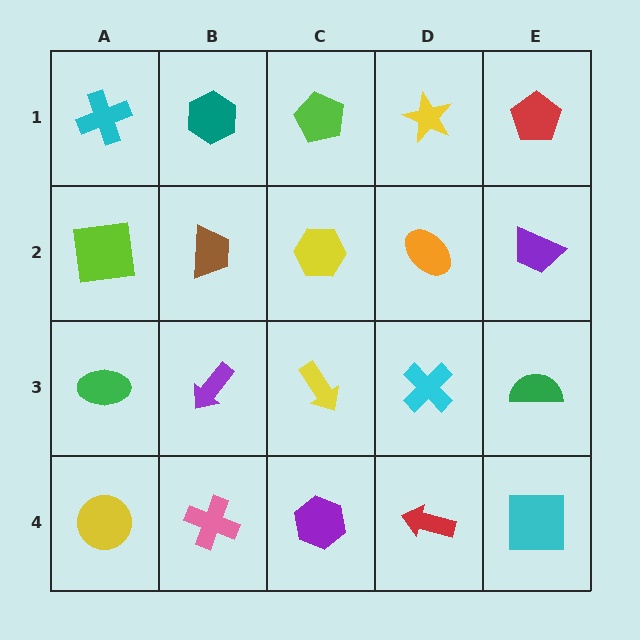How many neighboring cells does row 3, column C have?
4.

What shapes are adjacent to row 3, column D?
An orange ellipse (row 2, column D), a red arrow (row 4, column D), a yellow arrow (row 3, column C), a green semicircle (row 3, column E).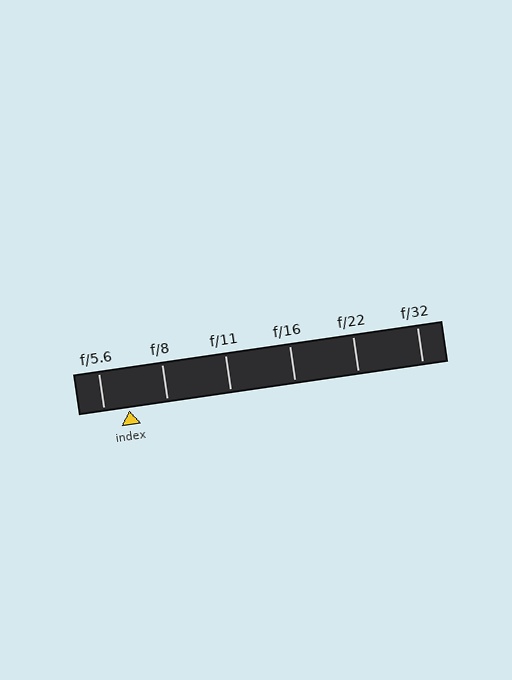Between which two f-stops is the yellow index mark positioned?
The index mark is between f/5.6 and f/8.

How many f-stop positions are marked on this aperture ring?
There are 6 f-stop positions marked.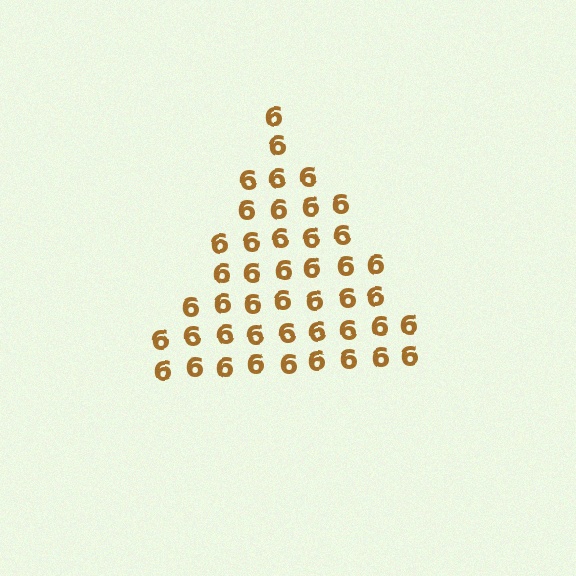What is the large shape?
The large shape is a triangle.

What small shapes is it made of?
It is made of small digit 6's.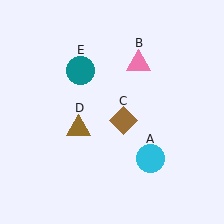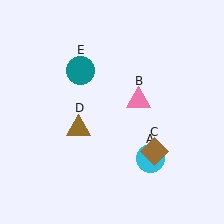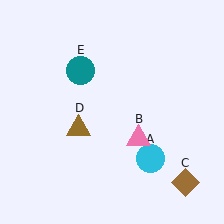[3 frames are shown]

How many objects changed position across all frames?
2 objects changed position: pink triangle (object B), brown diamond (object C).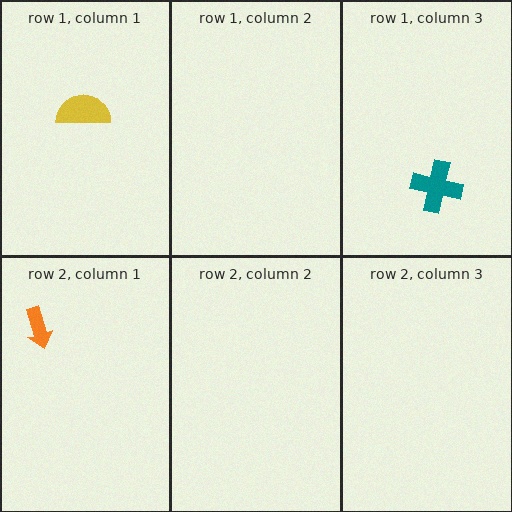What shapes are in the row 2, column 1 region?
The orange arrow.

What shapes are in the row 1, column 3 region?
The teal cross.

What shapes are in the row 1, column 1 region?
The yellow semicircle.